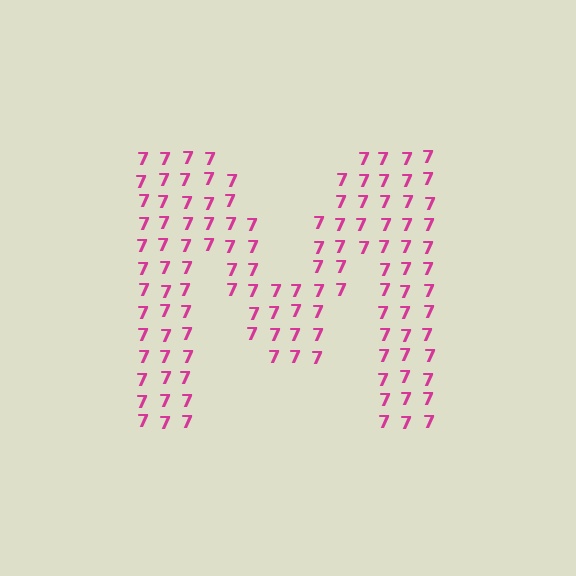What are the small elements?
The small elements are digit 7's.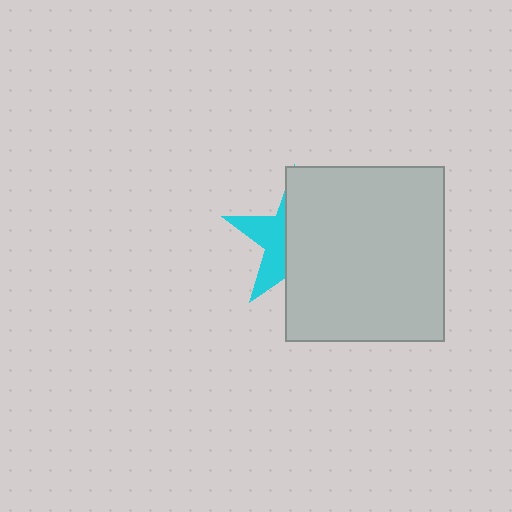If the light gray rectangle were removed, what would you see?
You would see the complete cyan star.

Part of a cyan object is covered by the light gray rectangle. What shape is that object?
It is a star.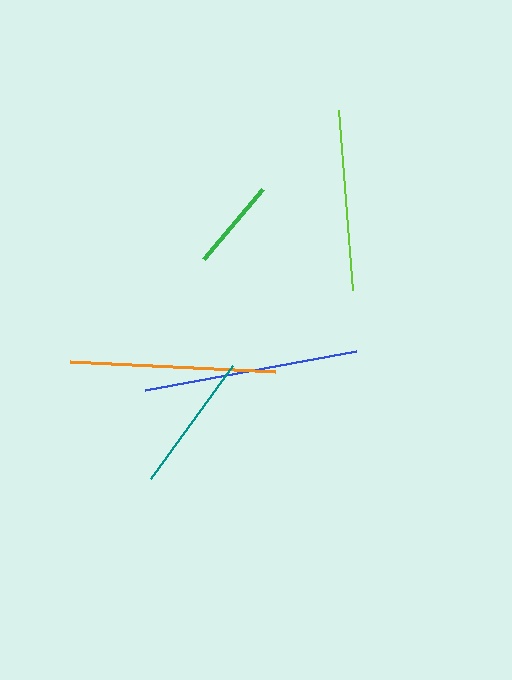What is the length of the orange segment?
The orange segment is approximately 205 pixels long.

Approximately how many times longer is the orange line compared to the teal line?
The orange line is approximately 1.5 times the length of the teal line.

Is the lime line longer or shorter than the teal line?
The lime line is longer than the teal line.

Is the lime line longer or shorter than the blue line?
The blue line is longer than the lime line.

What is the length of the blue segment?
The blue segment is approximately 215 pixels long.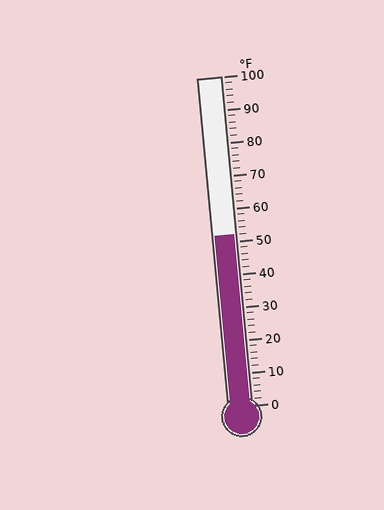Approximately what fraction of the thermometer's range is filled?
The thermometer is filled to approximately 50% of its range.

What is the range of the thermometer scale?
The thermometer scale ranges from 0°F to 100°F.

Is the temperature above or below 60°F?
The temperature is below 60°F.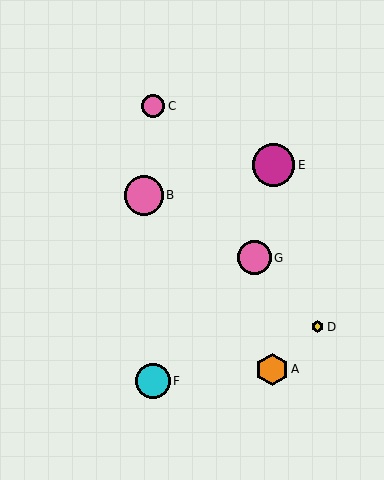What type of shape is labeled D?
Shape D is a yellow hexagon.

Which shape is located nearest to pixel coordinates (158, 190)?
The pink circle (labeled B) at (144, 195) is nearest to that location.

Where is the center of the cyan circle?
The center of the cyan circle is at (153, 381).